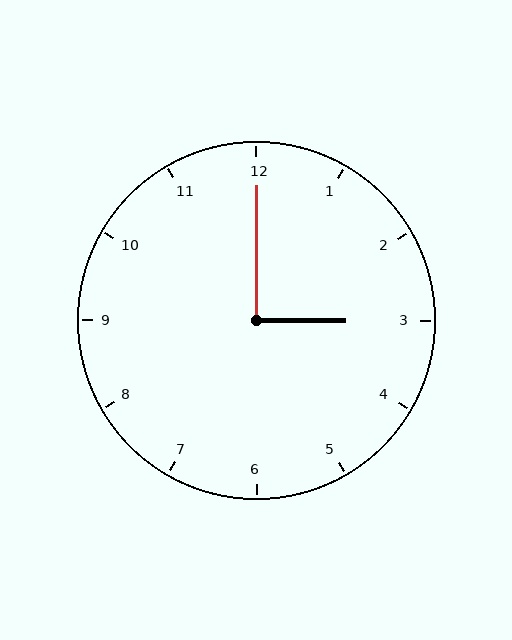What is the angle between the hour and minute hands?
Approximately 90 degrees.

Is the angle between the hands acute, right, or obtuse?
It is right.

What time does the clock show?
3:00.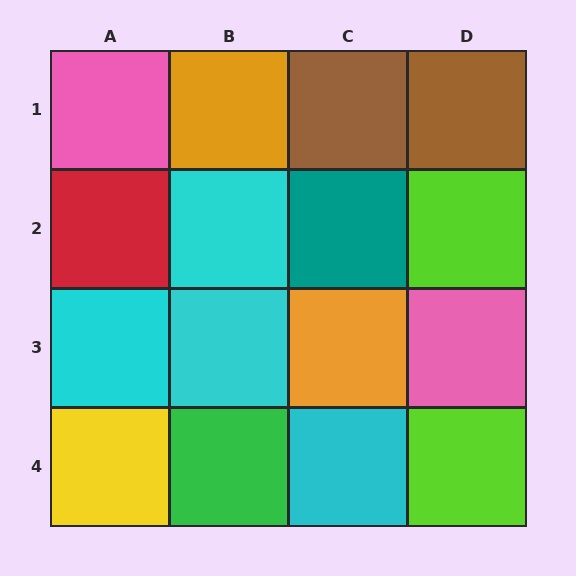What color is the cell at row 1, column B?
Orange.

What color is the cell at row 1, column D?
Brown.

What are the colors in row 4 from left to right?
Yellow, green, cyan, lime.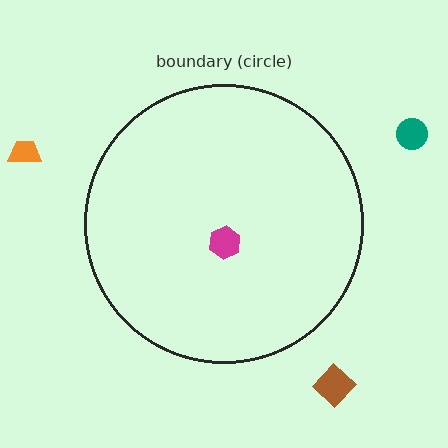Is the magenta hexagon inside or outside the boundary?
Inside.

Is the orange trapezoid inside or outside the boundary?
Outside.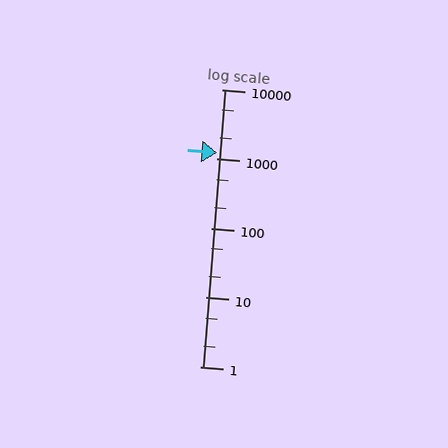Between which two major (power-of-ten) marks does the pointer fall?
The pointer is between 1000 and 10000.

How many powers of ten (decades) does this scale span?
The scale spans 4 decades, from 1 to 10000.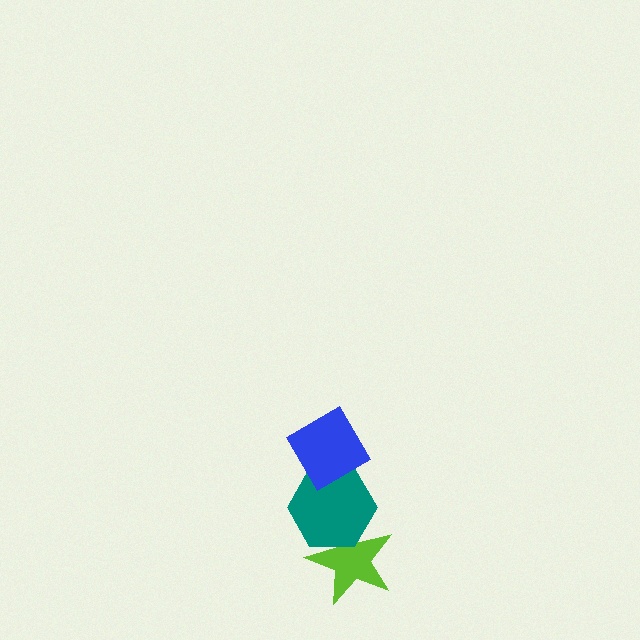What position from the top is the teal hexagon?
The teal hexagon is 2nd from the top.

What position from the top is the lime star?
The lime star is 3rd from the top.